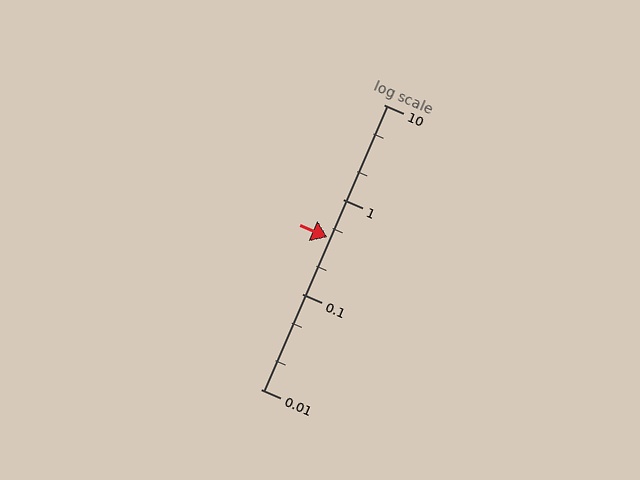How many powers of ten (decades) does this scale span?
The scale spans 3 decades, from 0.01 to 10.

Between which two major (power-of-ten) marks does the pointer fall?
The pointer is between 0.1 and 1.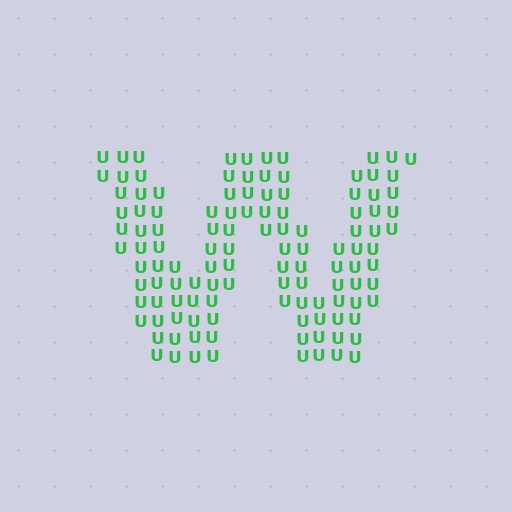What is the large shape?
The large shape is the letter W.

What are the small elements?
The small elements are letter U's.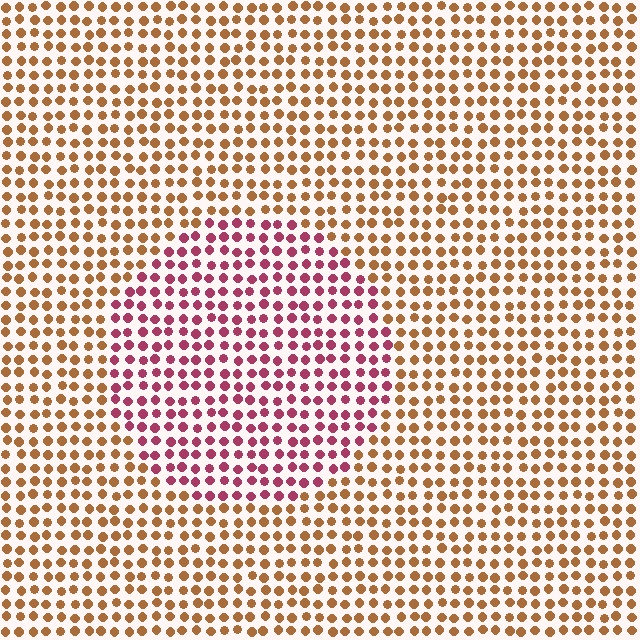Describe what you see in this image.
The image is filled with small brown elements in a uniform arrangement. A circle-shaped region is visible where the elements are tinted to a slightly different hue, forming a subtle color boundary.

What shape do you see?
I see a circle.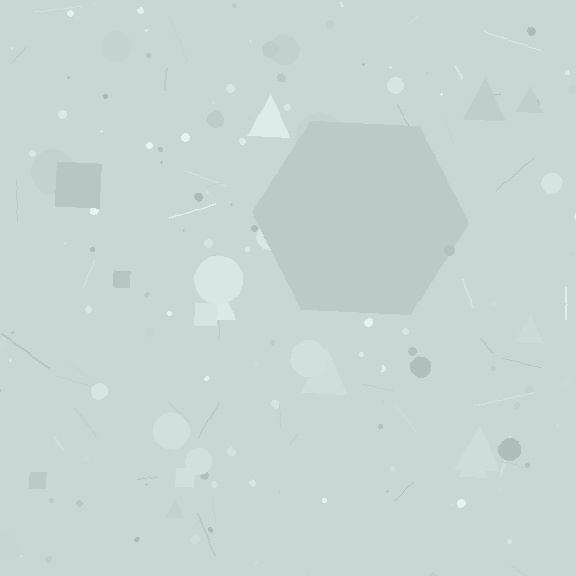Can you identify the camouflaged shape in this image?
The camouflaged shape is a hexagon.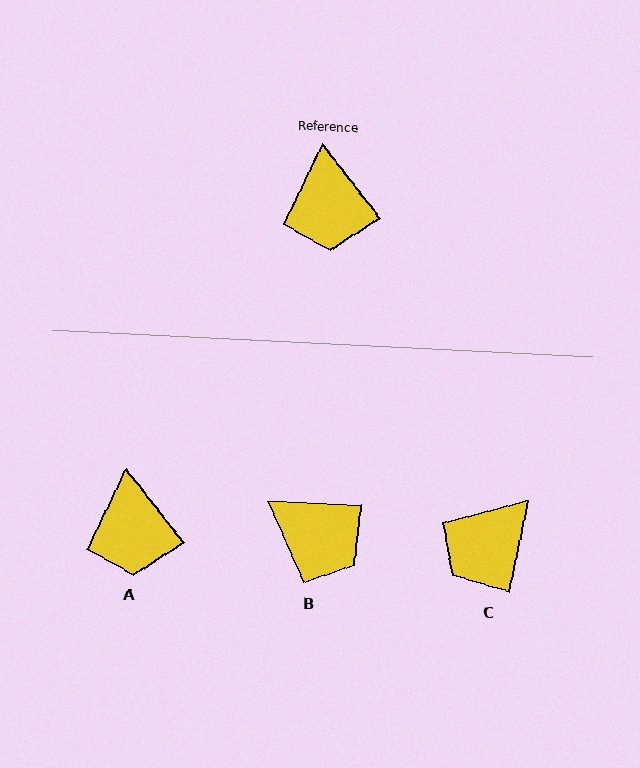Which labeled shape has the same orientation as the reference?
A.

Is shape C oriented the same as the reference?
No, it is off by about 50 degrees.